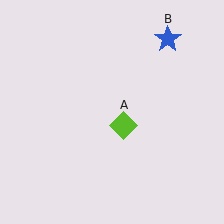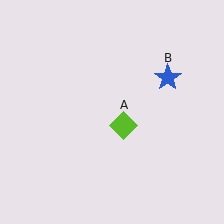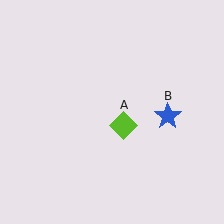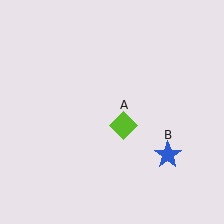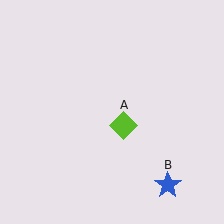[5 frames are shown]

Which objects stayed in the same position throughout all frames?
Lime diamond (object A) remained stationary.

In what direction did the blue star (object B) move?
The blue star (object B) moved down.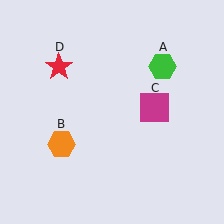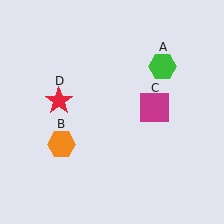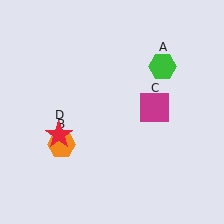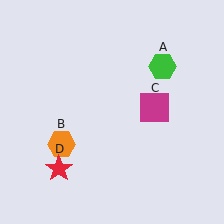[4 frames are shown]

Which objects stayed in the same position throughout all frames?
Green hexagon (object A) and orange hexagon (object B) and magenta square (object C) remained stationary.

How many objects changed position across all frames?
1 object changed position: red star (object D).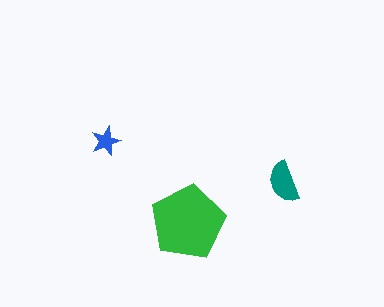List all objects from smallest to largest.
The blue star, the teal semicircle, the green pentagon.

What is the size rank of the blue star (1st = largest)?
3rd.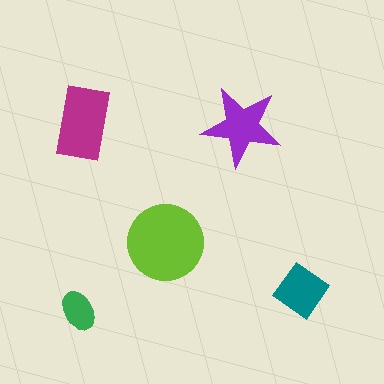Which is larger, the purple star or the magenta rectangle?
The magenta rectangle.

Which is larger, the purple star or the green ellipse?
The purple star.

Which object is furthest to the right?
The teal diamond is rightmost.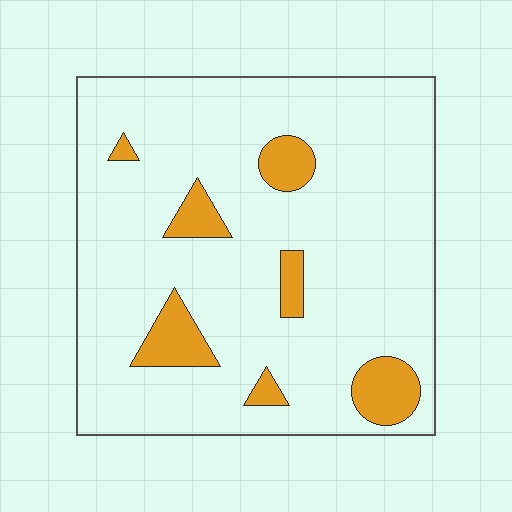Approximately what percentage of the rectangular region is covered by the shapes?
Approximately 10%.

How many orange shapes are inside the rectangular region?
7.